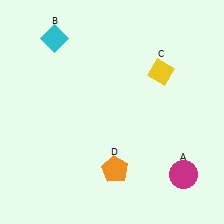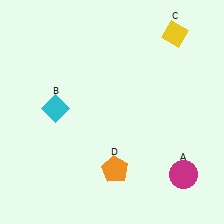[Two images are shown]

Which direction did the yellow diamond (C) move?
The yellow diamond (C) moved up.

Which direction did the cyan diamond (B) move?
The cyan diamond (B) moved down.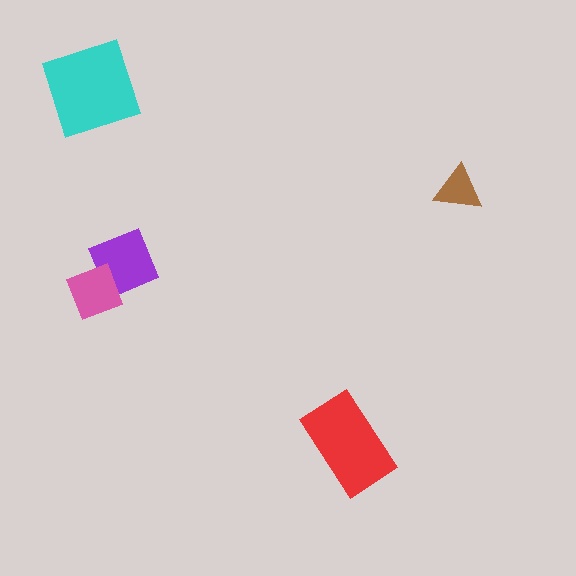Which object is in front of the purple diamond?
The pink diamond is in front of the purple diamond.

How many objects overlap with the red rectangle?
0 objects overlap with the red rectangle.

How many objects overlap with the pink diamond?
1 object overlaps with the pink diamond.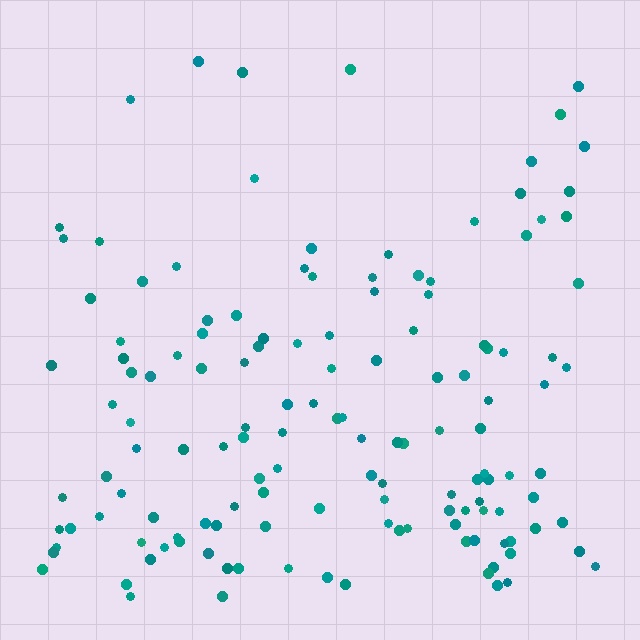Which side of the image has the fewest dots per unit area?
The top.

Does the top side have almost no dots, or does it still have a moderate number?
Still a moderate number, just noticeably fewer than the bottom.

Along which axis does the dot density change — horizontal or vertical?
Vertical.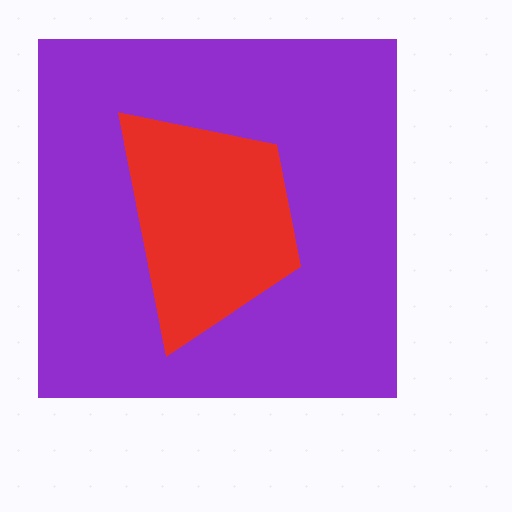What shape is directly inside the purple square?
The red trapezoid.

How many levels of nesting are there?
2.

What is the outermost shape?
The purple square.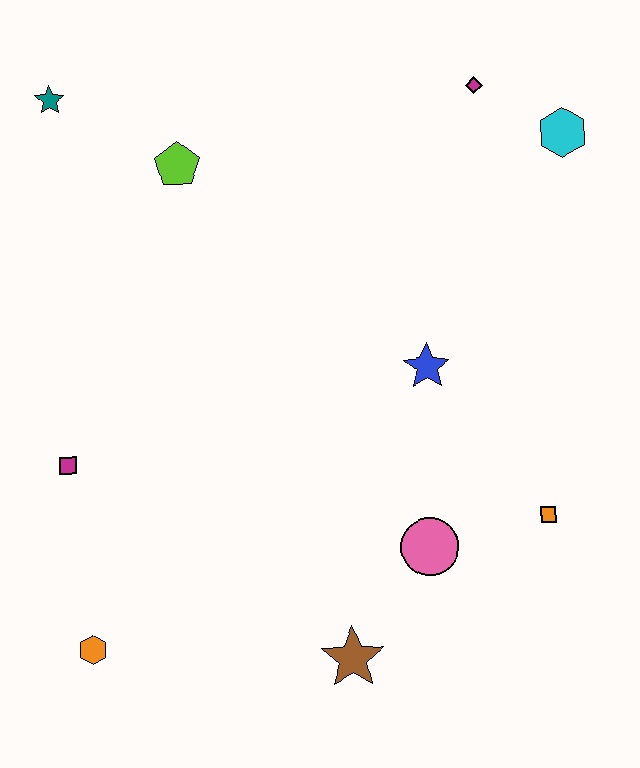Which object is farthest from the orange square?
The teal star is farthest from the orange square.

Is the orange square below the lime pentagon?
Yes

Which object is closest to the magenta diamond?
The cyan hexagon is closest to the magenta diamond.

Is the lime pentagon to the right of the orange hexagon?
Yes